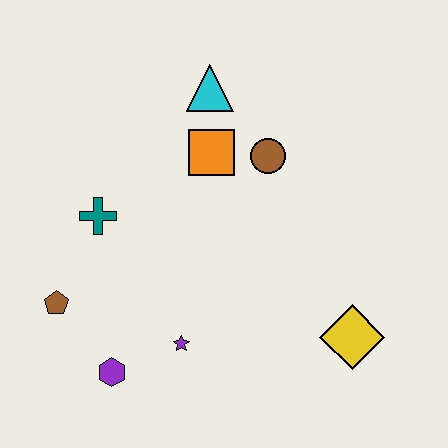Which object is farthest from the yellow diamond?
The brown pentagon is farthest from the yellow diamond.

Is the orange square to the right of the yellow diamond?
No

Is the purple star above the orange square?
No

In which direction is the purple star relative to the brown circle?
The purple star is below the brown circle.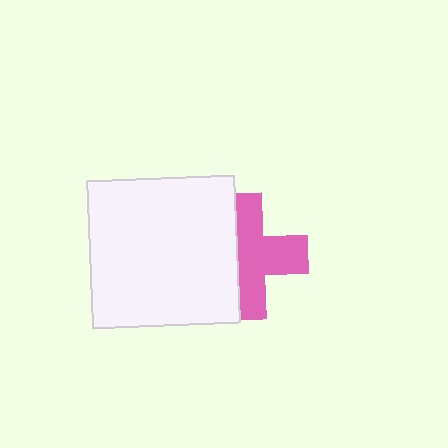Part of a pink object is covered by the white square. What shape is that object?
It is a cross.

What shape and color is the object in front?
The object in front is a white square.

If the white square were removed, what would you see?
You would see the complete pink cross.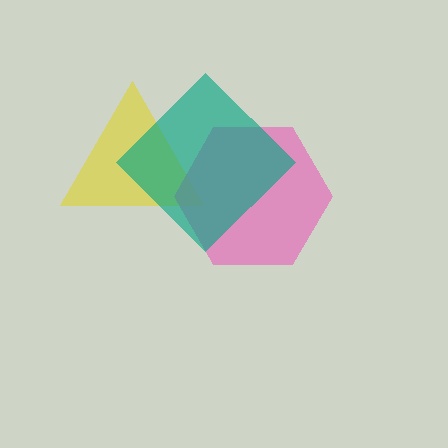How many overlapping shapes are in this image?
There are 3 overlapping shapes in the image.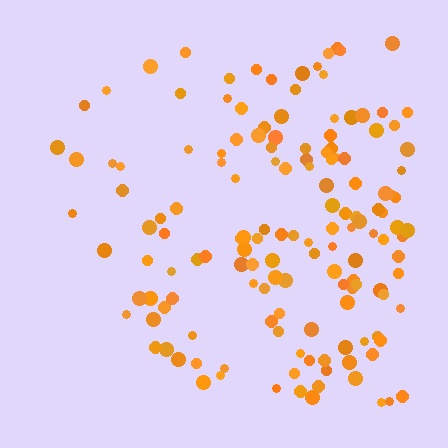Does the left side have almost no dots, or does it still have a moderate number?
Still a moderate number, just noticeably fewer than the right.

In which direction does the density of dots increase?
From left to right, with the right side densest.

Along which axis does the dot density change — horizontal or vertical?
Horizontal.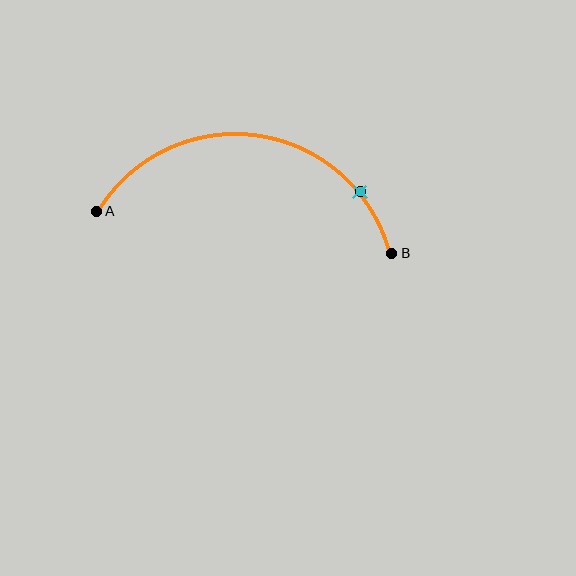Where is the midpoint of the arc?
The arc midpoint is the point on the curve farthest from the straight line joining A and B. It sits above that line.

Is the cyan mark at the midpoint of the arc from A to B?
No. The cyan mark lies on the arc but is closer to endpoint B. The arc midpoint would be at the point on the curve equidistant along the arc from both A and B.